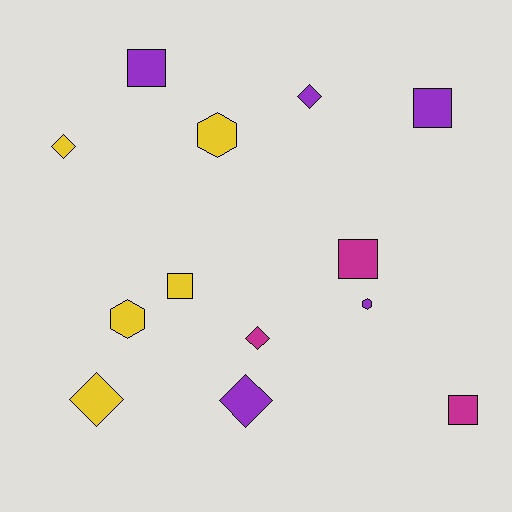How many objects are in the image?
There are 13 objects.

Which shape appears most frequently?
Diamond, with 5 objects.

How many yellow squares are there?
There is 1 yellow square.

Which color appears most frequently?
Purple, with 5 objects.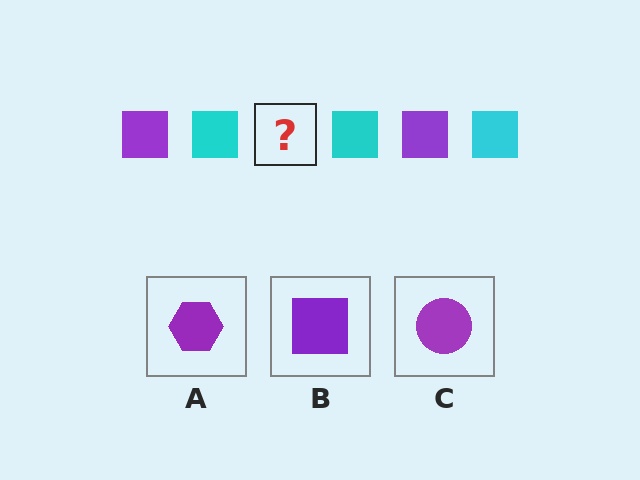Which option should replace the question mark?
Option B.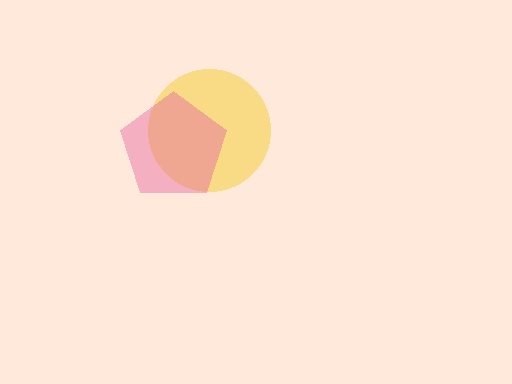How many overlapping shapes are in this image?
There are 2 overlapping shapes in the image.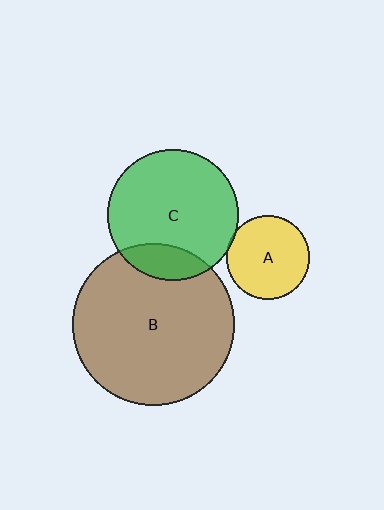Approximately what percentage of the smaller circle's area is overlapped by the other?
Approximately 5%.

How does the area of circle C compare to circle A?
Approximately 2.5 times.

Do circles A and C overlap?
Yes.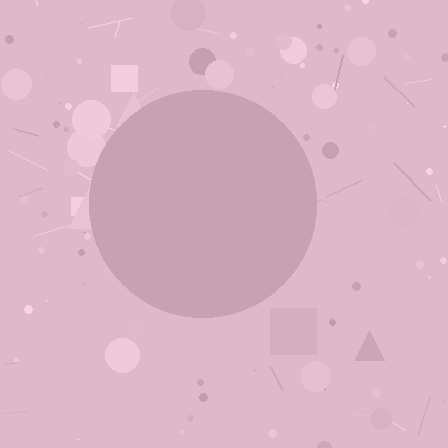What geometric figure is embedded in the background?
A circle is embedded in the background.